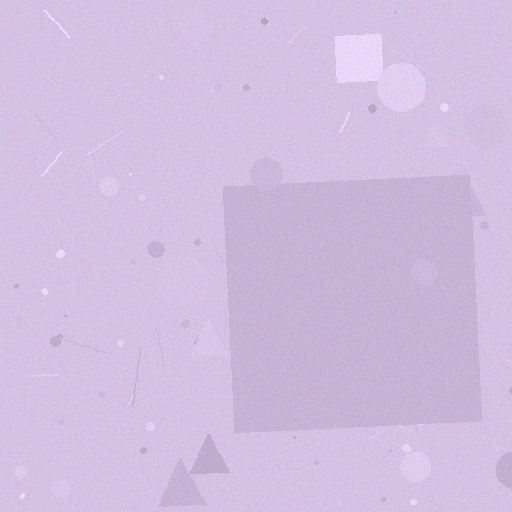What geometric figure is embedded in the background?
A square is embedded in the background.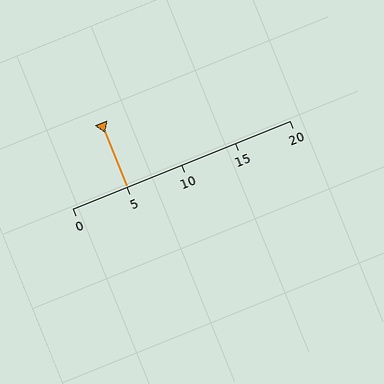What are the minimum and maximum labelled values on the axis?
The axis runs from 0 to 20.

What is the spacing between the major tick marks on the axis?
The major ticks are spaced 5 apart.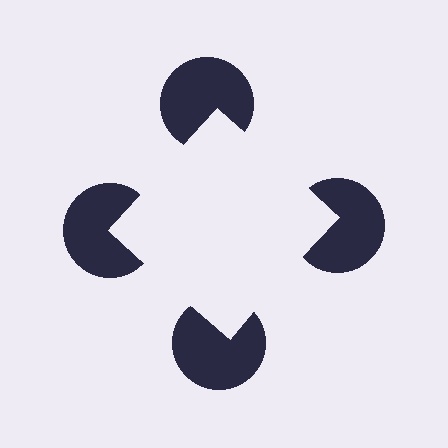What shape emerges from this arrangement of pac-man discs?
An illusory square — its edges are inferred from the aligned wedge cuts in the pac-man discs, not physically drawn.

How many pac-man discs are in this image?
There are 4 — one at each vertex of the illusory square.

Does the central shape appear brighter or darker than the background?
It typically appears slightly brighter than the background, even though no actual brightness change is drawn.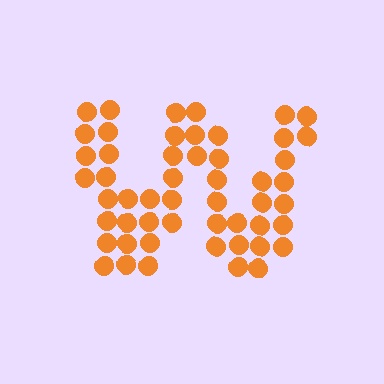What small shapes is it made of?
It is made of small circles.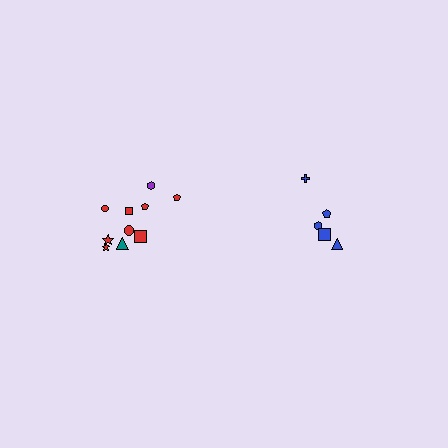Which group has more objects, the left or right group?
The left group.